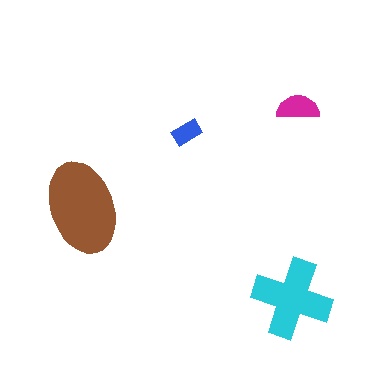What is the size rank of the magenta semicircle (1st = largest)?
3rd.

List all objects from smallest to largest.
The blue rectangle, the magenta semicircle, the cyan cross, the brown ellipse.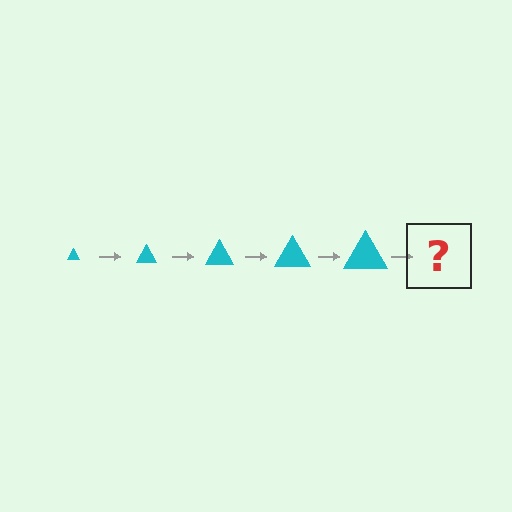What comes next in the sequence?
The next element should be a cyan triangle, larger than the previous one.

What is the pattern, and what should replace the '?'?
The pattern is that the triangle gets progressively larger each step. The '?' should be a cyan triangle, larger than the previous one.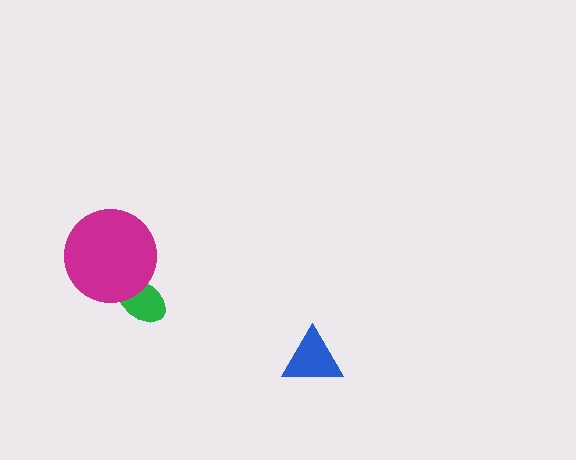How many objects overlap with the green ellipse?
1 object overlaps with the green ellipse.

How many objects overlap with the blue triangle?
0 objects overlap with the blue triangle.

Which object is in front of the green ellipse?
The magenta circle is in front of the green ellipse.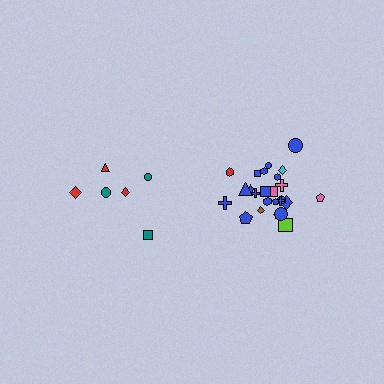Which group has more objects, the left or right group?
The right group.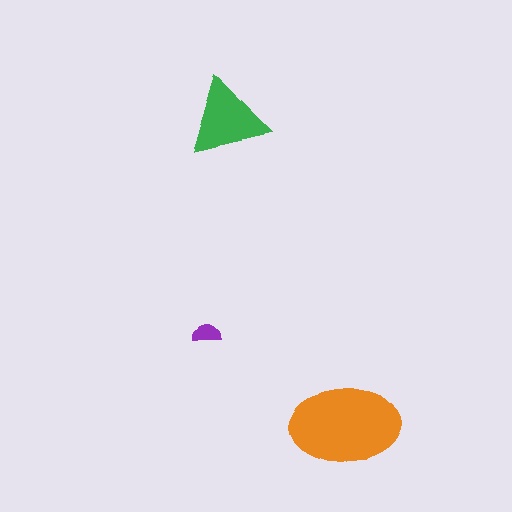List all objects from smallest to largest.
The purple semicircle, the green triangle, the orange ellipse.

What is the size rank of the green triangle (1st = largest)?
2nd.